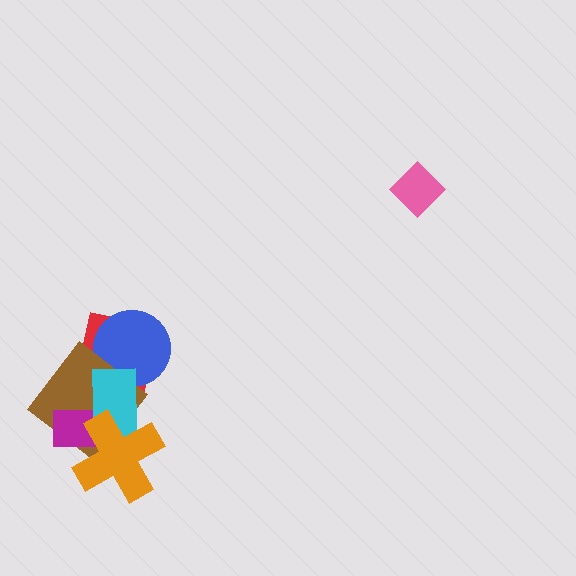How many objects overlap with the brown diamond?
5 objects overlap with the brown diamond.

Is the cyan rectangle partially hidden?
Yes, it is partially covered by another shape.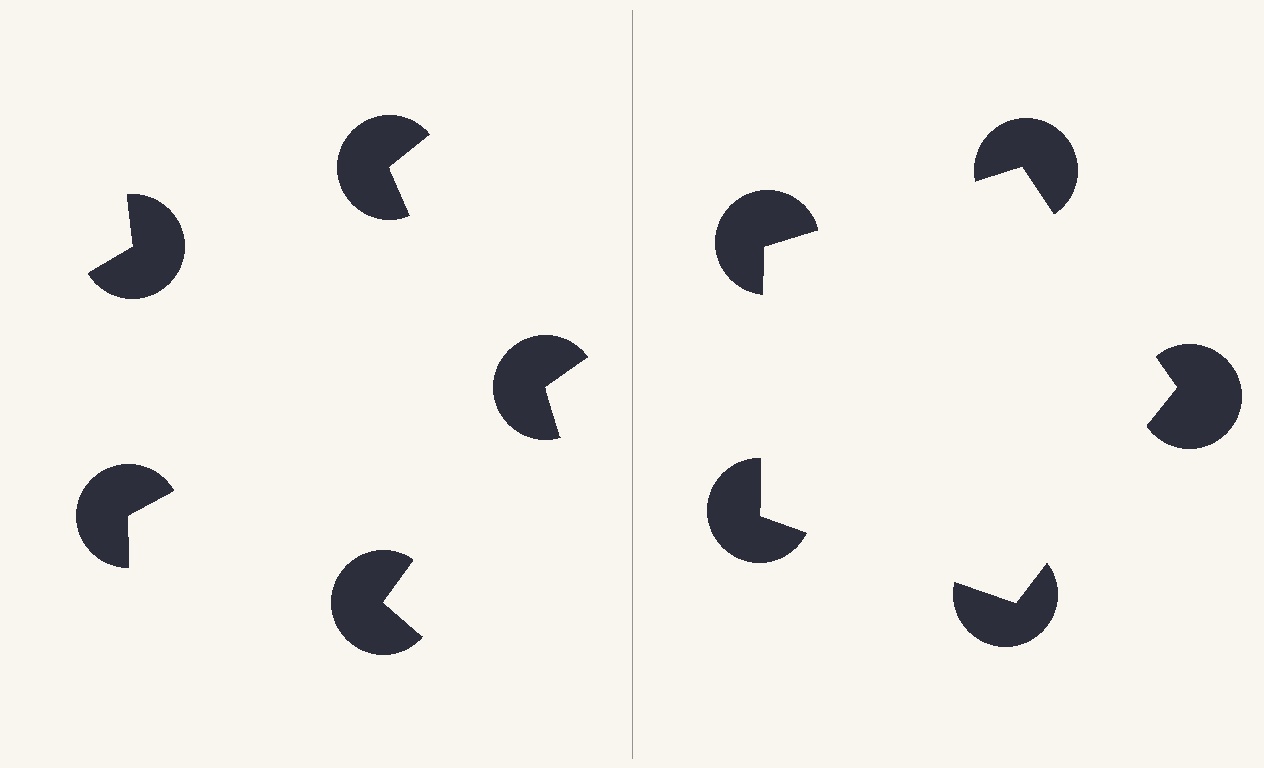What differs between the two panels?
The pac-man discs are positioned identically on both sides; only the wedge orientations differ. On the right they align to a pentagon; on the left they are misaligned.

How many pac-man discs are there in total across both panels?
10 — 5 on each side.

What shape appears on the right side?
An illusory pentagon.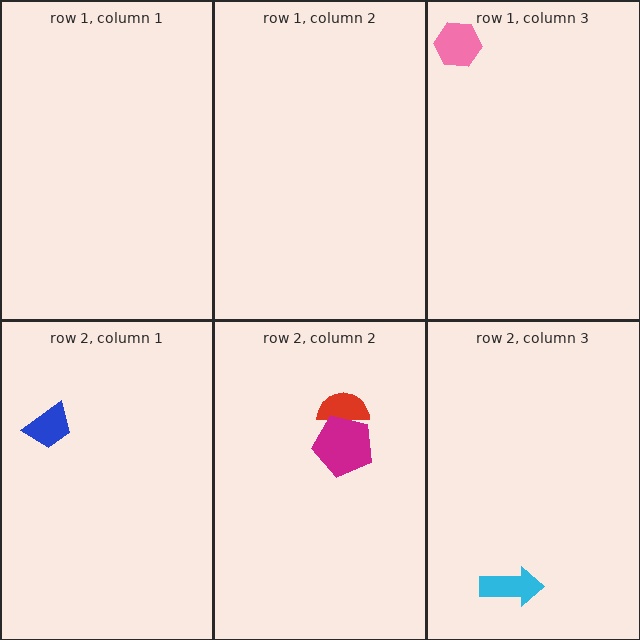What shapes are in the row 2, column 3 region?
The cyan arrow.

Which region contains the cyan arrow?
The row 2, column 3 region.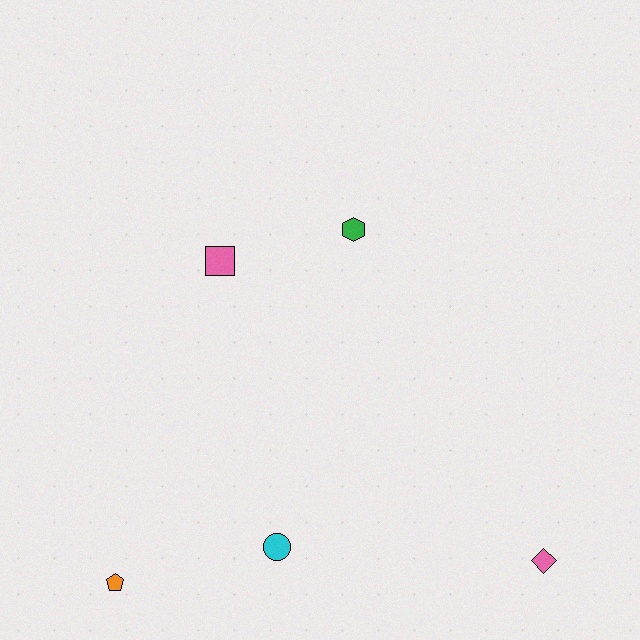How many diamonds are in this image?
There is 1 diamond.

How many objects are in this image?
There are 5 objects.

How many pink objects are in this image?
There are 2 pink objects.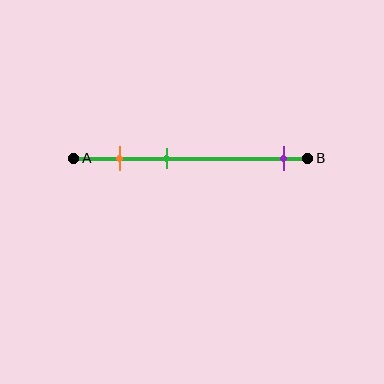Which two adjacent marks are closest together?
The orange and green marks are the closest adjacent pair.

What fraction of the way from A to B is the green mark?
The green mark is approximately 40% (0.4) of the way from A to B.